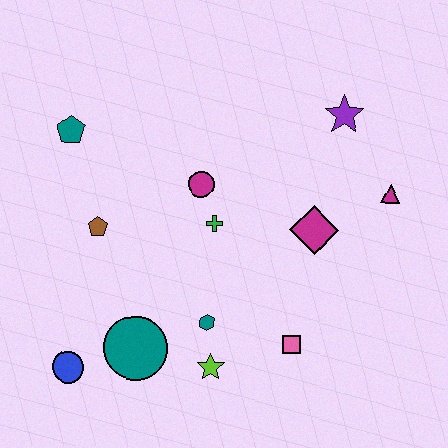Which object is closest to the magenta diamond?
The magenta triangle is closest to the magenta diamond.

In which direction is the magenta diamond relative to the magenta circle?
The magenta diamond is to the right of the magenta circle.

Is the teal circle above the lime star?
Yes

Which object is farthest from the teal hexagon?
The purple star is farthest from the teal hexagon.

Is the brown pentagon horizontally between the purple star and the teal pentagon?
Yes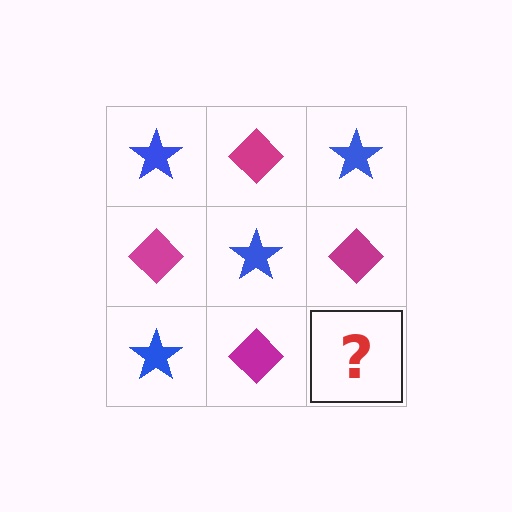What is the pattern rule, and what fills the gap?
The rule is that it alternates blue star and magenta diamond in a checkerboard pattern. The gap should be filled with a blue star.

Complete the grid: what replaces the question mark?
The question mark should be replaced with a blue star.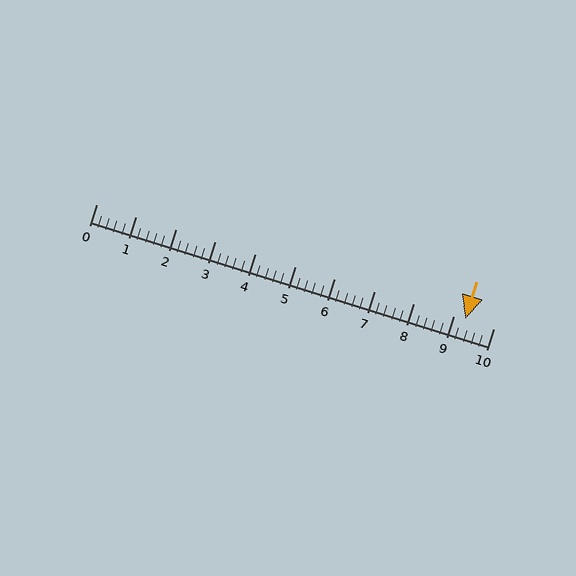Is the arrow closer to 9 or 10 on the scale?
The arrow is closer to 9.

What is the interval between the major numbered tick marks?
The major tick marks are spaced 1 units apart.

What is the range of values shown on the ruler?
The ruler shows values from 0 to 10.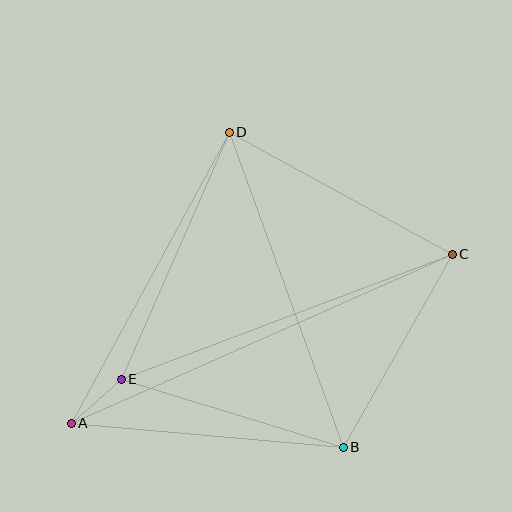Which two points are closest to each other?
Points A and E are closest to each other.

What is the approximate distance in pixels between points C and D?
The distance between C and D is approximately 254 pixels.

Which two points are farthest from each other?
Points A and C are farthest from each other.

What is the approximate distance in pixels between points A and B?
The distance between A and B is approximately 273 pixels.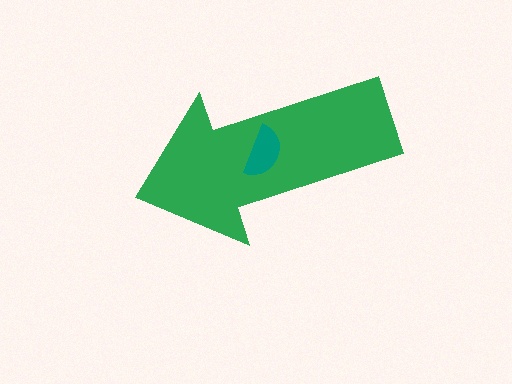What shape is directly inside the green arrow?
The teal semicircle.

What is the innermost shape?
The teal semicircle.